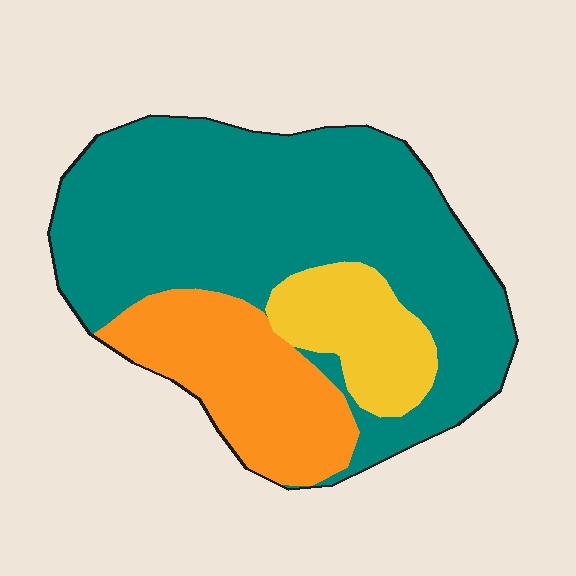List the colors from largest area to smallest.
From largest to smallest: teal, orange, yellow.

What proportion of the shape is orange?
Orange covers around 20% of the shape.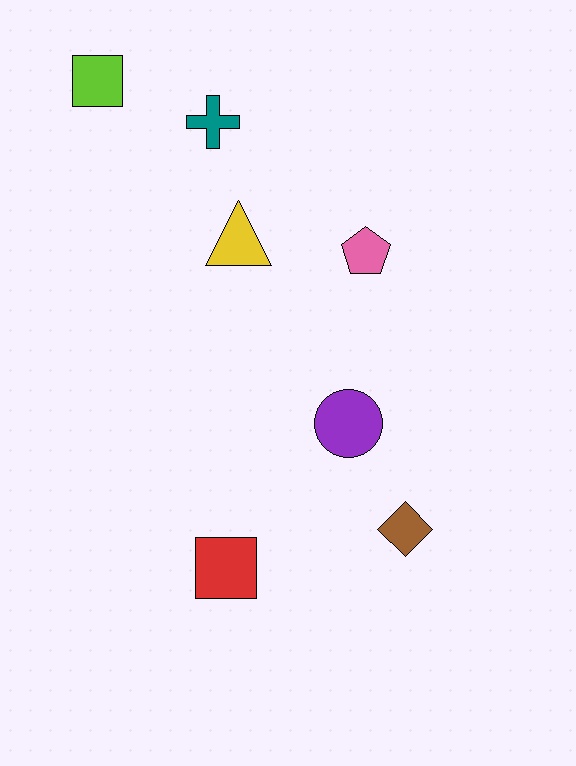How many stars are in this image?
There are no stars.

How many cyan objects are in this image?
There are no cyan objects.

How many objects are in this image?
There are 7 objects.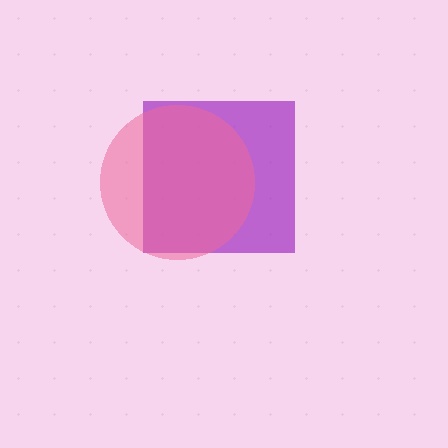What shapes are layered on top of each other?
The layered shapes are: a purple square, a pink circle.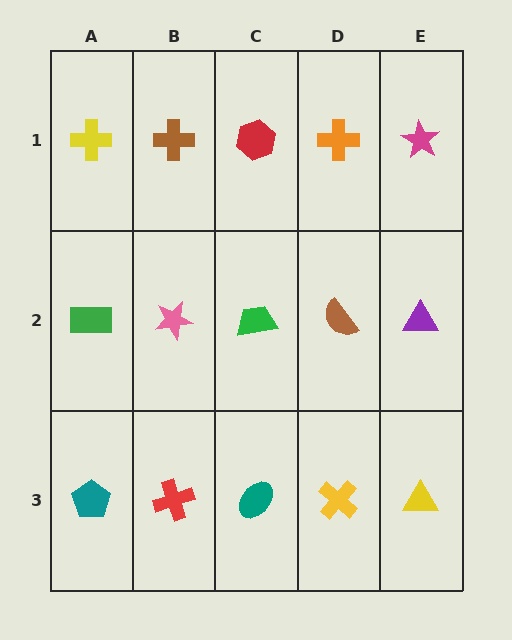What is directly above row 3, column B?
A pink star.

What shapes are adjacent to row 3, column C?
A green trapezoid (row 2, column C), a red cross (row 3, column B), a yellow cross (row 3, column D).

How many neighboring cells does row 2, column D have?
4.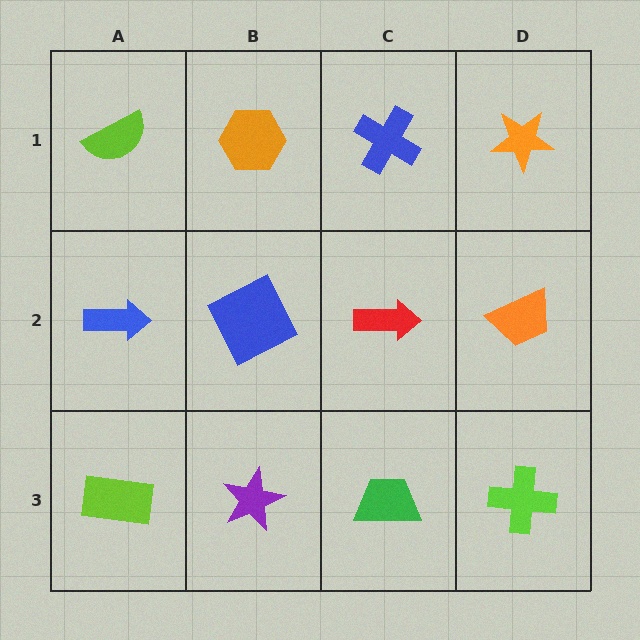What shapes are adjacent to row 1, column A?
A blue arrow (row 2, column A), an orange hexagon (row 1, column B).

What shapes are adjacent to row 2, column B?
An orange hexagon (row 1, column B), a purple star (row 3, column B), a blue arrow (row 2, column A), a red arrow (row 2, column C).